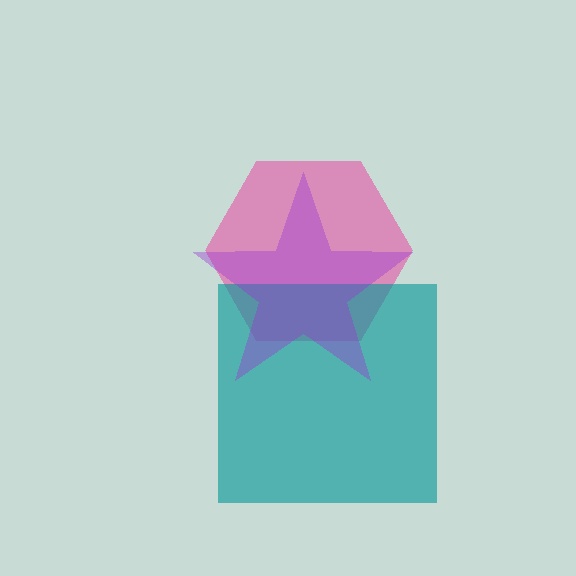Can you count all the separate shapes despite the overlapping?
Yes, there are 3 separate shapes.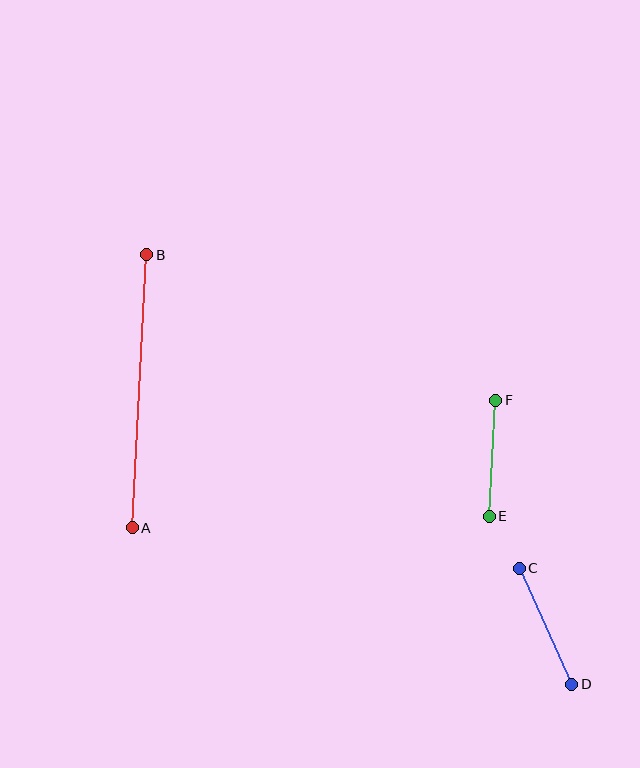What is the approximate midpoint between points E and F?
The midpoint is at approximately (493, 458) pixels.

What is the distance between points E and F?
The distance is approximately 116 pixels.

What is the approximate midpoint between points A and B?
The midpoint is at approximately (139, 391) pixels.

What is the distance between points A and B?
The distance is approximately 273 pixels.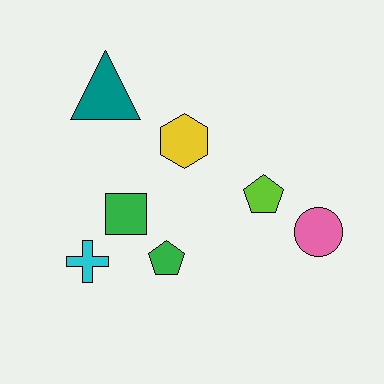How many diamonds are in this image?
There are no diamonds.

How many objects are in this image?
There are 7 objects.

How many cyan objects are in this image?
There is 1 cyan object.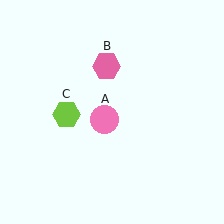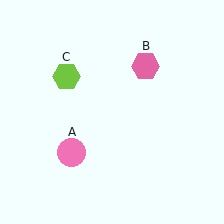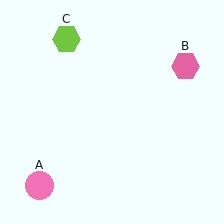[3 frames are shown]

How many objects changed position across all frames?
3 objects changed position: pink circle (object A), pink hexagon (object B), lime hexagon (object C).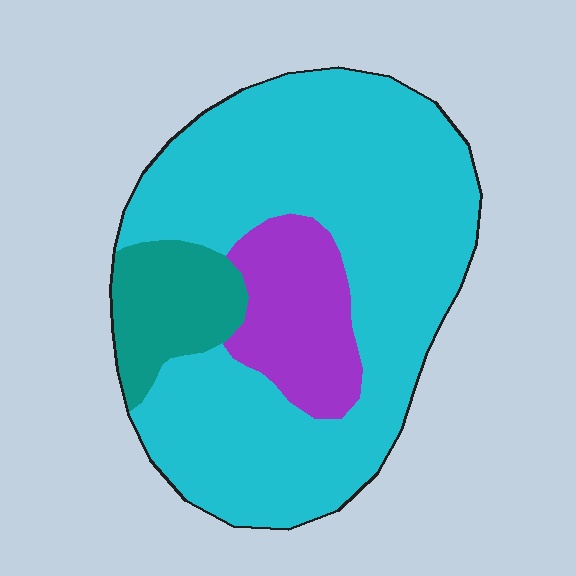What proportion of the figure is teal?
Teal covers around 10% of the figure.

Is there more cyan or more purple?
Cyan.